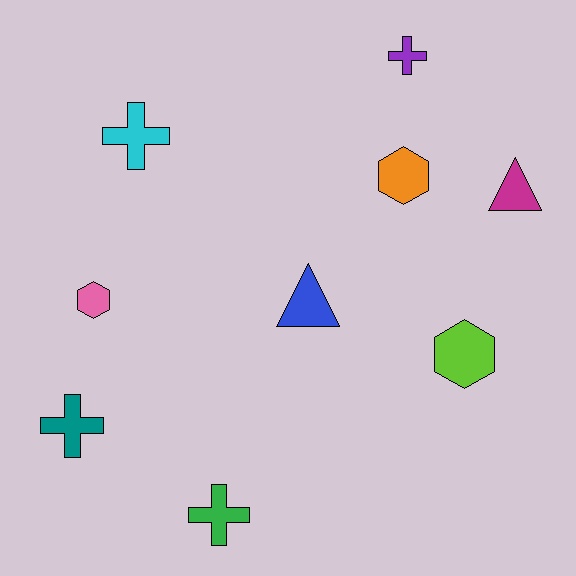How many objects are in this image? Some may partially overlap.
There are 9 objects.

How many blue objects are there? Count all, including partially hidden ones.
There is 1 blue object.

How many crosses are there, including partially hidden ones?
There are 4 crosses.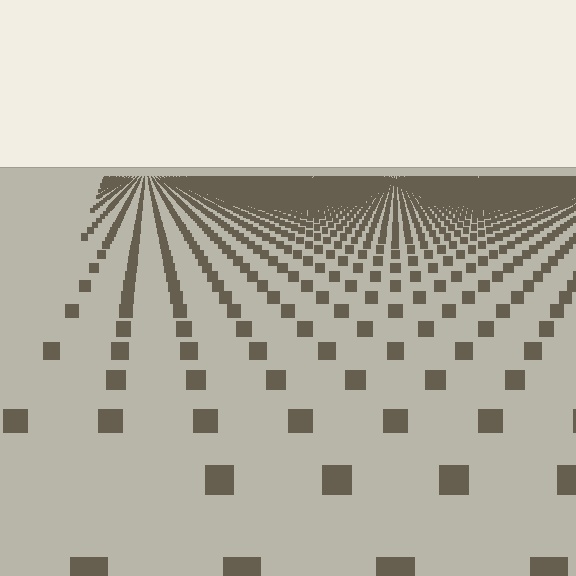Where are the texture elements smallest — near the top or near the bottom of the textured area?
Near the top.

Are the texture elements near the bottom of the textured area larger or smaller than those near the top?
Larger. Near the bottom, elements are closer to the viewer and appear at a bigger on-screen size.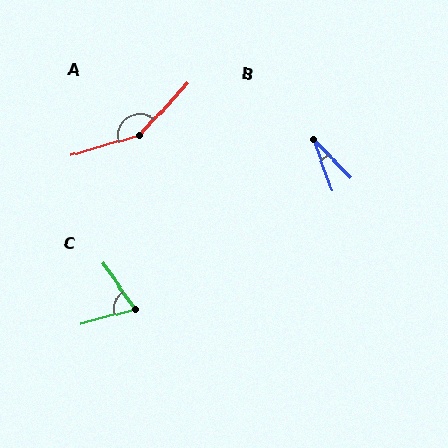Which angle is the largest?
A, at approximately 149 degrees.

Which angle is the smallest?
B, at approximately 24 degrees.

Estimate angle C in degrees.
Approximately 69 degrees.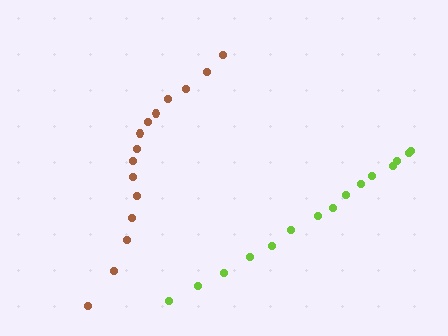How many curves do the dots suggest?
There are 2 distinct paths.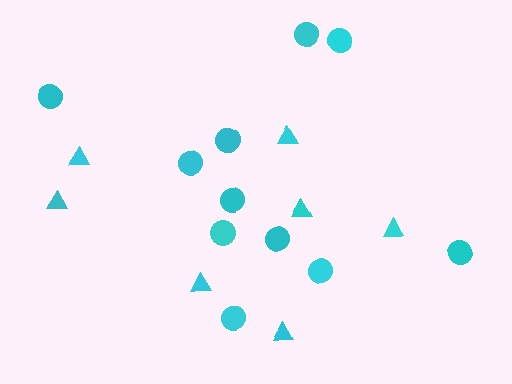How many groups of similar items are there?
There are 2 groups: one group of circles (11) and one group of triangles (7).